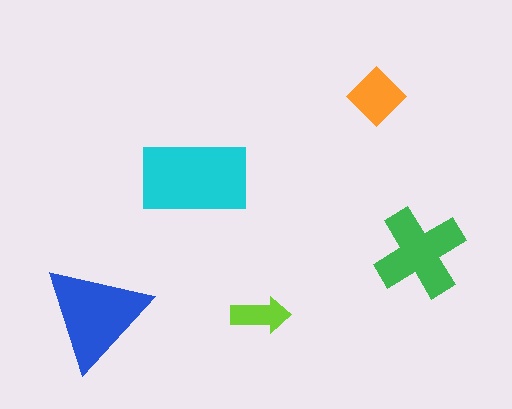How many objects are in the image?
There are 5 objects in the image.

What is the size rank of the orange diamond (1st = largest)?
4th.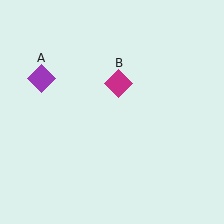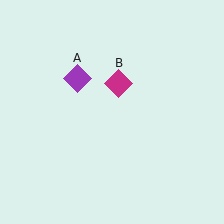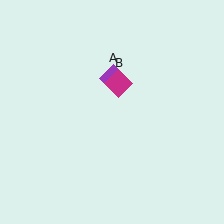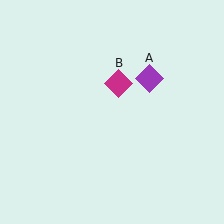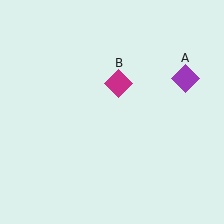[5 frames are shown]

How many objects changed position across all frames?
1 object changed position: purple diamond (object A).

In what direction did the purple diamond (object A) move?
The purple diamond (object A) moved right.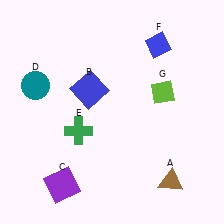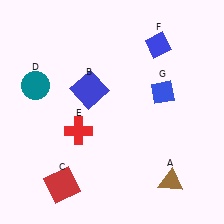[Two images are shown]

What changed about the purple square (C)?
In Image 1, C is purple. In Image 2, it changed to red.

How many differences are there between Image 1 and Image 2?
There are 3 differences between the two images.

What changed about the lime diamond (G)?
In Image 1, G is lime. In Image 2, it changed to blue.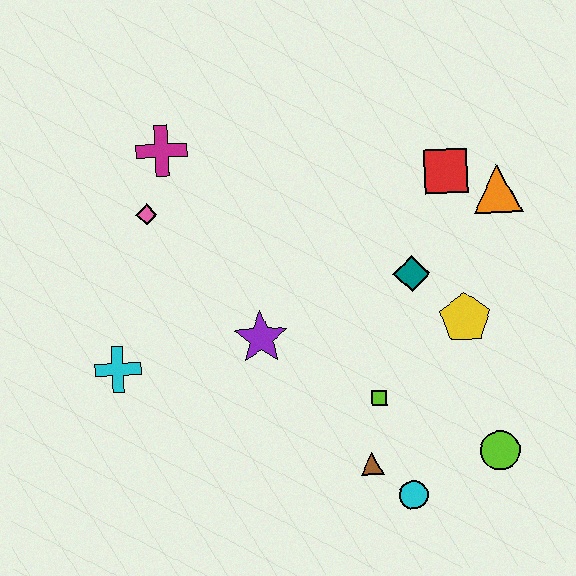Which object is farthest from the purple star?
The orange triangle is farthest from the purple star.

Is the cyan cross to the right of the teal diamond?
No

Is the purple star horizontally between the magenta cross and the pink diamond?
No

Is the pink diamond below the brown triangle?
No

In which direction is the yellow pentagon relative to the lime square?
The yellow pentagon is to the right of the lime square.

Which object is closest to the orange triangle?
The red square is closest to the orange triangle.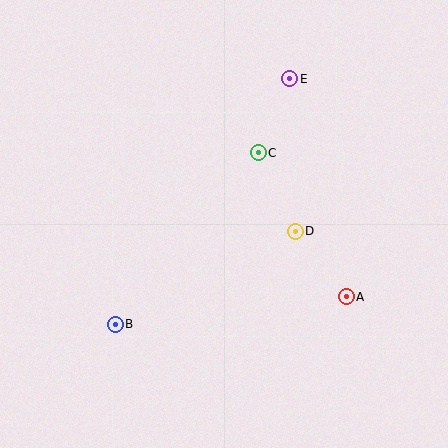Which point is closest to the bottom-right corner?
Point A is closest to the bottom-right corner.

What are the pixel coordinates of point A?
Point A is at (346, 297).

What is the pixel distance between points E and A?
The distance between E and A is 225 pixels.